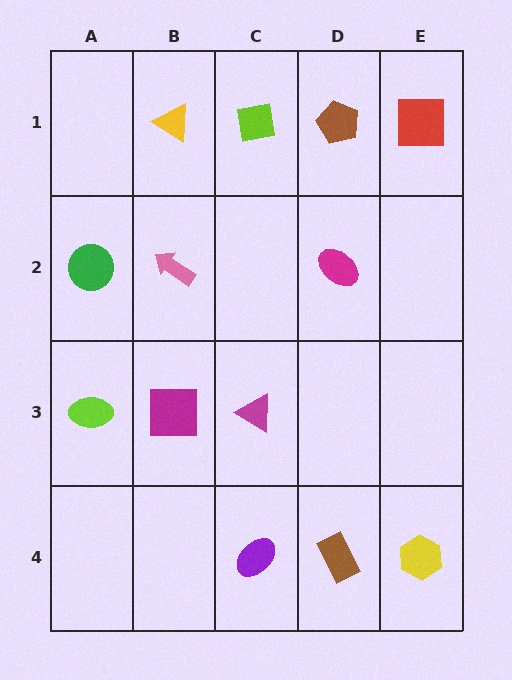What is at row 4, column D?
A brown rectangle.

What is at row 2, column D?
A magenta ellipse.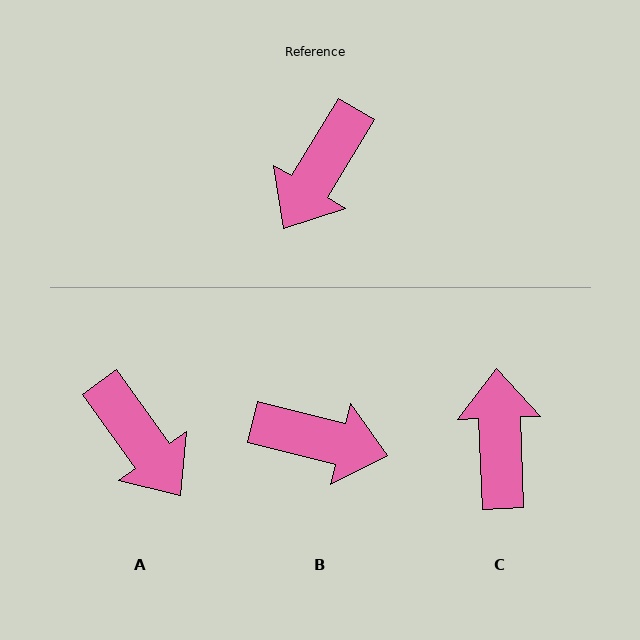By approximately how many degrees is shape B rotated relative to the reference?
Approximately 108 degrees counter-clockwise.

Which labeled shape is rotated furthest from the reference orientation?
C, about 146 degrees away.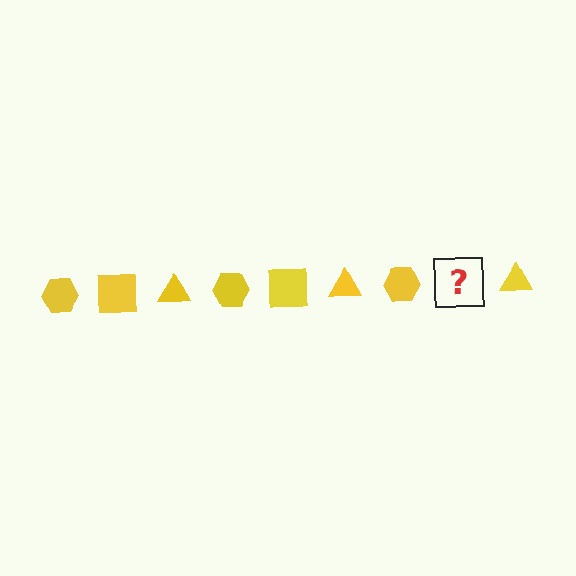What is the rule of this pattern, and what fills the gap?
The rule is that the pattern cycles through hexagon, square, triangle shapes in yellow. The gap should be filled with a yellow square.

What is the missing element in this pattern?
The missing element is a yellow square.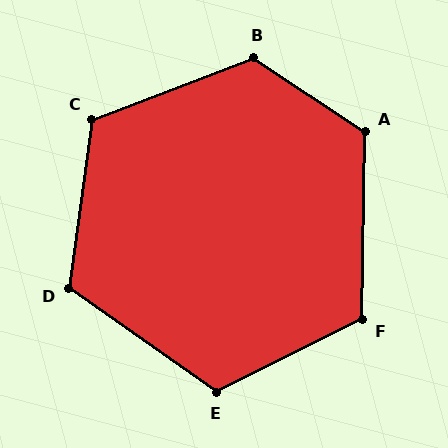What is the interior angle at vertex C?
Approximately 119 degrees (obtuse).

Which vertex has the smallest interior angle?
D, at approximately 117 degrees.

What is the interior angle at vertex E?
Approximately 119 degrees (obtuse).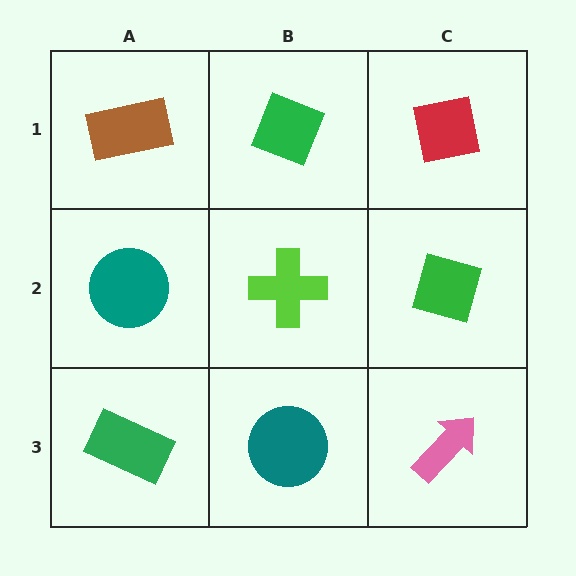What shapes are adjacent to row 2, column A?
A brown rectangle (row 1, column A), a green rectangle (row 3, column A), a lime cross (row 2, column B).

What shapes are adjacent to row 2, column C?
A red square (row 1, column C), a pink arrow (row 3, column C), a lime cross (row 2, column B).